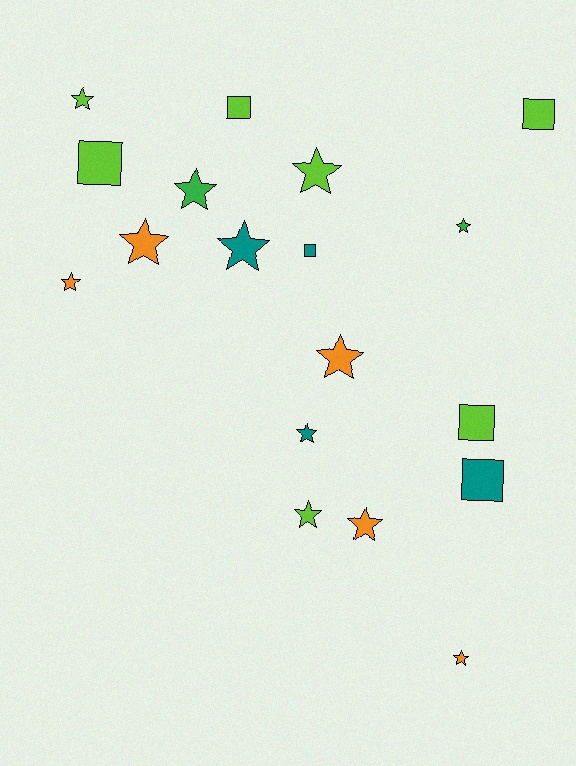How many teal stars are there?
There are 2 teal stars.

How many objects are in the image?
There are 18 objects.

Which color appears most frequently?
Lime, with 7 objects.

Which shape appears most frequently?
Star, with 12 objects.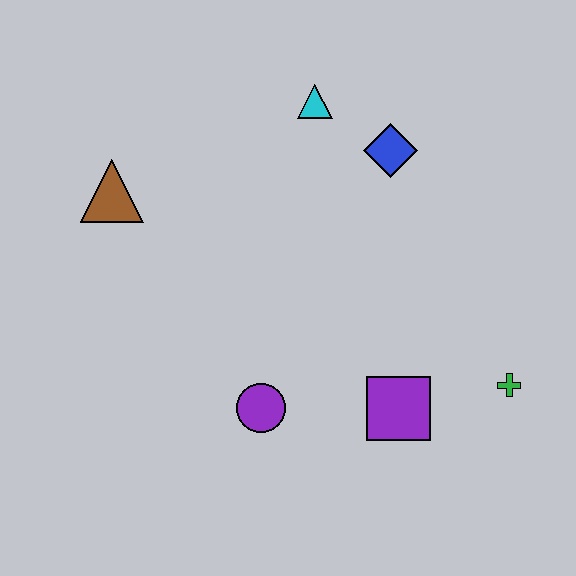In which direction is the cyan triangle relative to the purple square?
The cyan triangle is above the purple square.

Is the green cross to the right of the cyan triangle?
Yes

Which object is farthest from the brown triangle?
The green cross is farthest from the brown triangle.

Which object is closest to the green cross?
The purple square is closest to the green cross.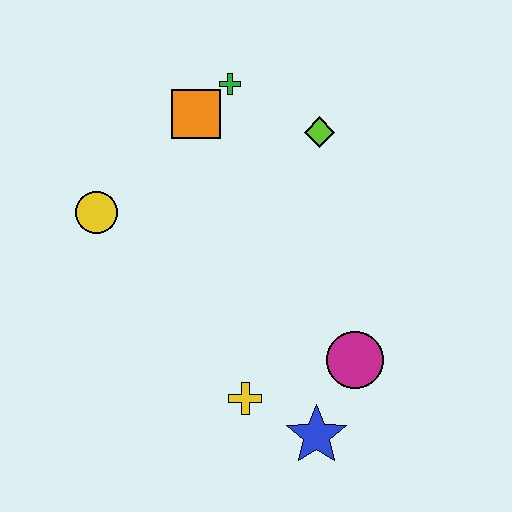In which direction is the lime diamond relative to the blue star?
The lime diamond is above the blue star.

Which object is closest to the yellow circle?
The orange square is closest to the yellow circle.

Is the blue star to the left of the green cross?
No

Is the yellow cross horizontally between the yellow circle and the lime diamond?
Yes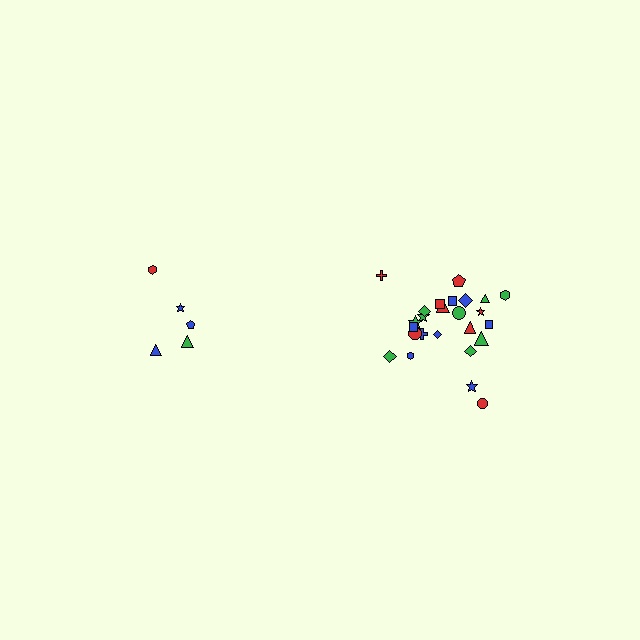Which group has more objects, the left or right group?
The right group.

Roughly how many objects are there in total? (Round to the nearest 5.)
Roughly 30 objects in total.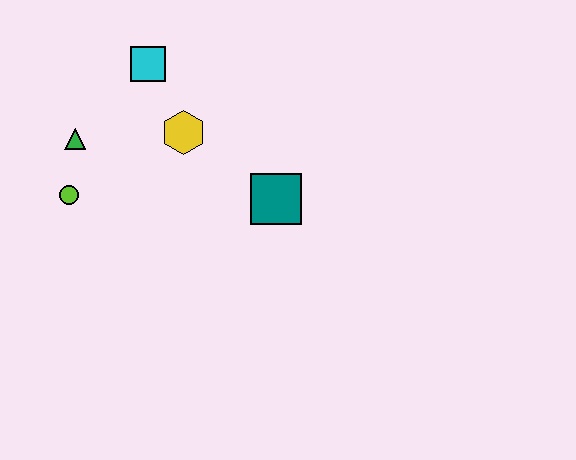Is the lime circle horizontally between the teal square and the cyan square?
No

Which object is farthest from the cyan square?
The teal square is farthest from the cyan square.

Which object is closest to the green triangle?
The lime circle is closest to the green triangle.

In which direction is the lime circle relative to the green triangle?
The lime circle is below the green triangle.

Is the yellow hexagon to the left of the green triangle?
No